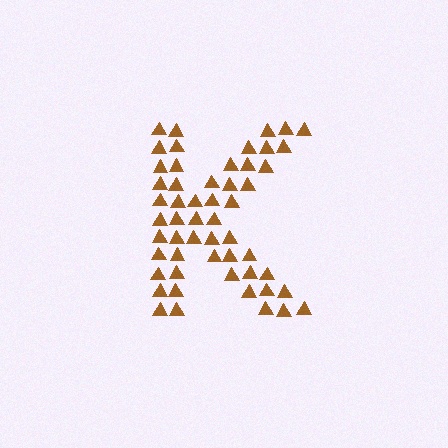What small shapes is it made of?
It is made of small triangles.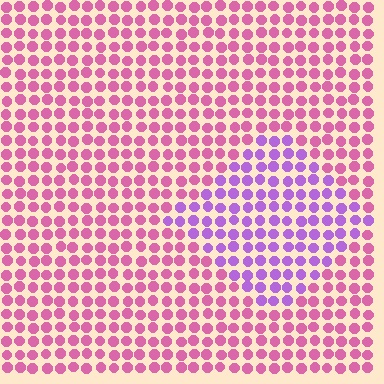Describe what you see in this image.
The image is filled with small pink elements in a uniform arrangement. A diamond-shaped region is visible where the elements are tinted to a slightly different hue, forming a subtle color boundary.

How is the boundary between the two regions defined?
The boundary is defined purely by a slight shift in hue (about 45 degrees). Spacing, size, and orientation are identical on both sides.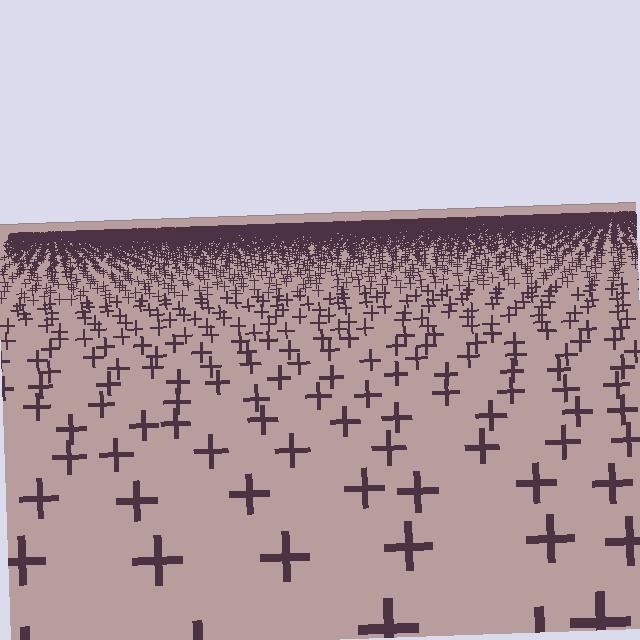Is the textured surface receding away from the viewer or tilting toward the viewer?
The surface is receding away from the viewer. Texture elements get smaller and denser toward the top.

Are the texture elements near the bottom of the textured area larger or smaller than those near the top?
Larger. Near the bottom, elements are closer to the viewer and appear at a bigger on-screen size.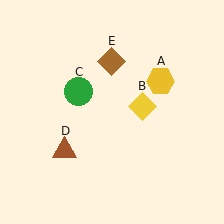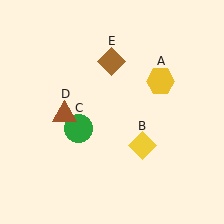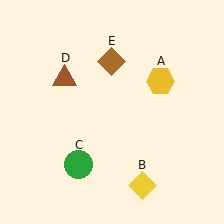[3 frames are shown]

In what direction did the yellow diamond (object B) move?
The yellow diamond (object B) moved down.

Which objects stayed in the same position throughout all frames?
Yellow hexagon (object A) and brown diamond (object E) remained stationary.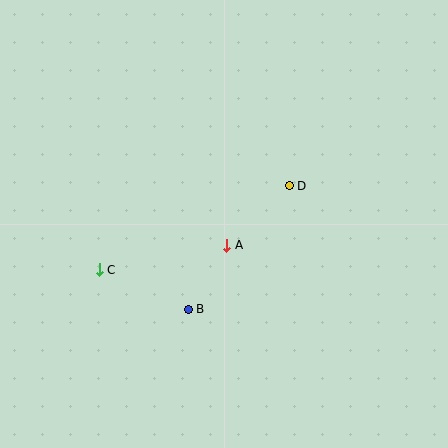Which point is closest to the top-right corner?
Point D is closest to the top-right corner.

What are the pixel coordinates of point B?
Point B is at (188, 309).